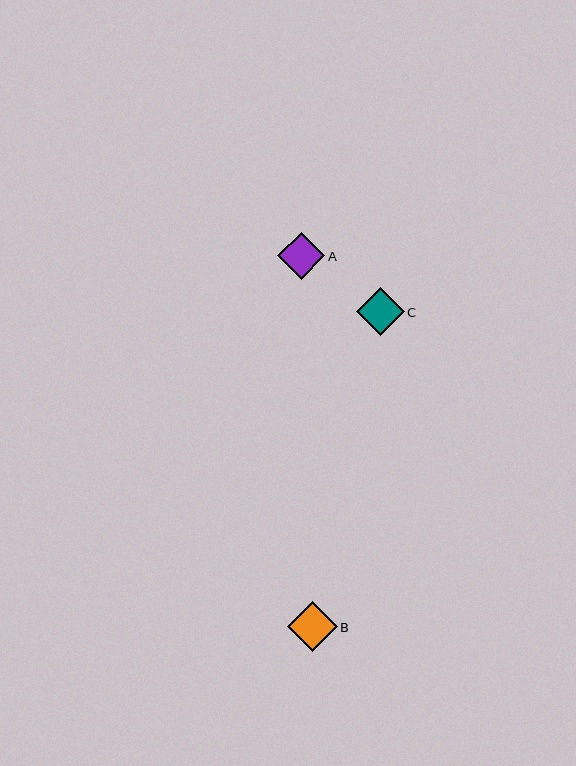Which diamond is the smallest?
Diamond A is the smallest with a size of approximately 47 pixels.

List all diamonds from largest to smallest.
From largest to smallest: B, C, A.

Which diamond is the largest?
Diamond B is the largest with a size of approximately 49 pixels.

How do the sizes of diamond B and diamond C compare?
Diamond B and diamond C are approximately the same size.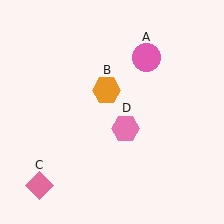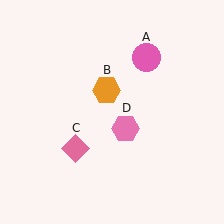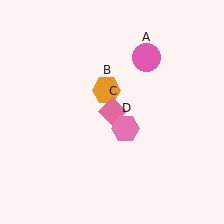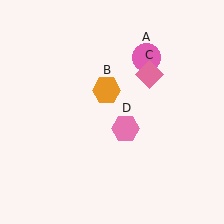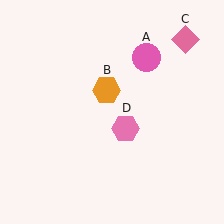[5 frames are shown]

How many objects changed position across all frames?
1 object changed position: pink diamond (object C).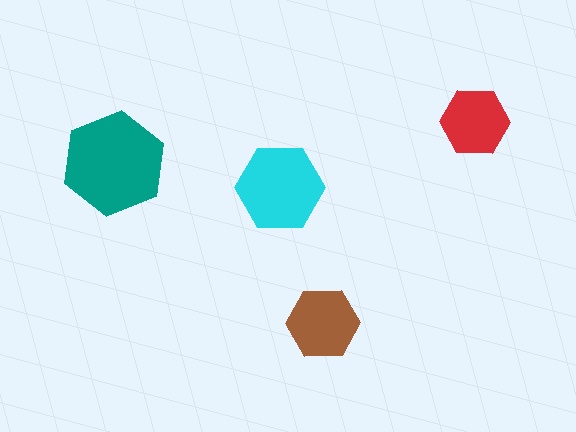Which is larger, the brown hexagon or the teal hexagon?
The teal one.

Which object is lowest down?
The brown hexagon is bottommost.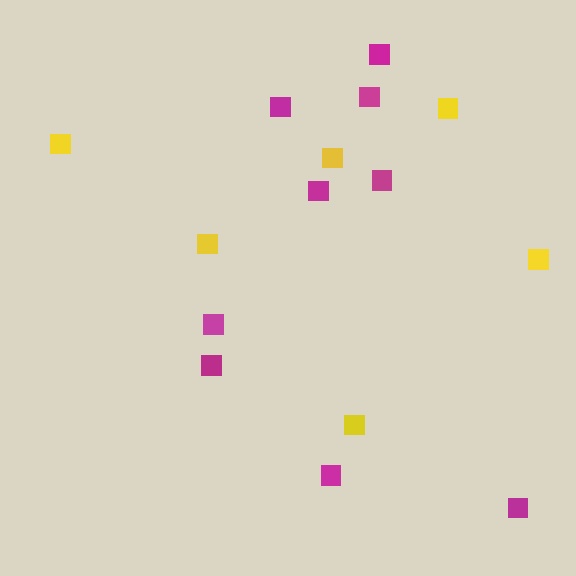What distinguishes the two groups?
There are 2 groups: one group of magenta squares (9) and one group of yellow squares (6).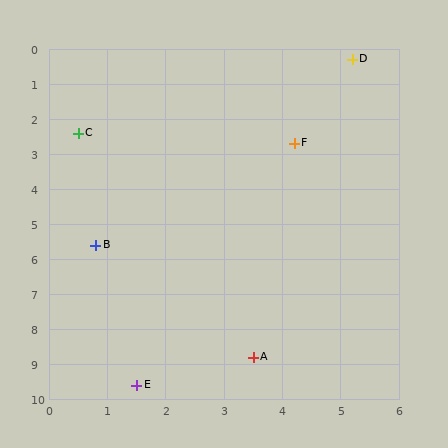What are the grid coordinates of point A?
Point A is at approximately (3.5, 8.8).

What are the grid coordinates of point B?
Point B is at approximately (0.8, 5.6).